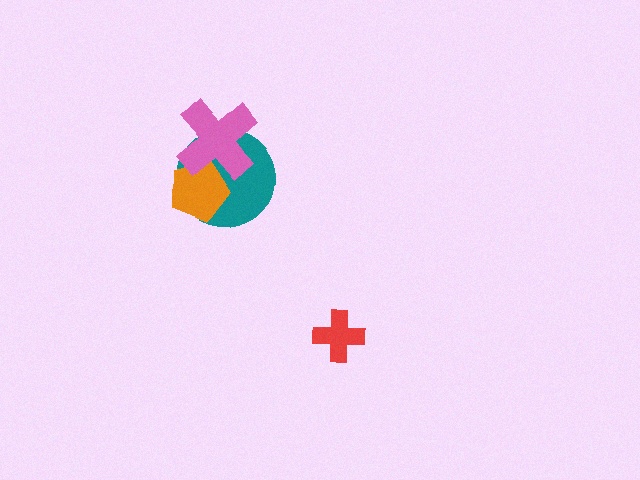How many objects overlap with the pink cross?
2 objects overlap with the pink cross.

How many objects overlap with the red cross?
0 objects overlap with the red cross.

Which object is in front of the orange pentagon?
The pink cross is in front of the orange pentagon.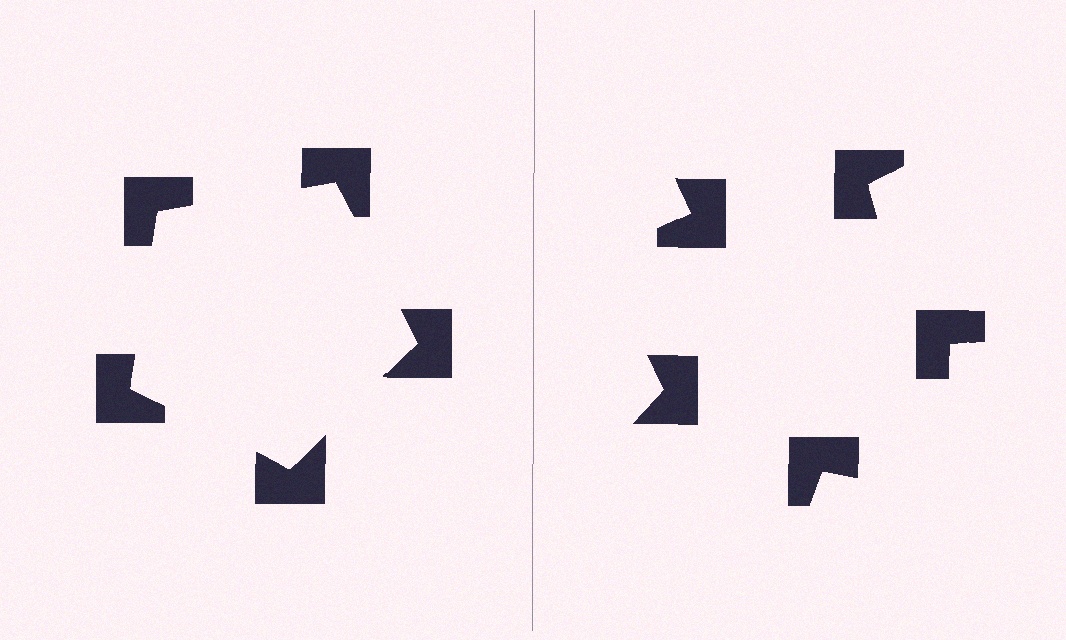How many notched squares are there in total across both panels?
10 — 5 on each side.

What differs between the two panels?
The notched squares are positioned identically on both sides; only the wedge orientations differ. On the left they align to a pentagon; on the right they are misaligned.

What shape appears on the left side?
An illusory pentagon.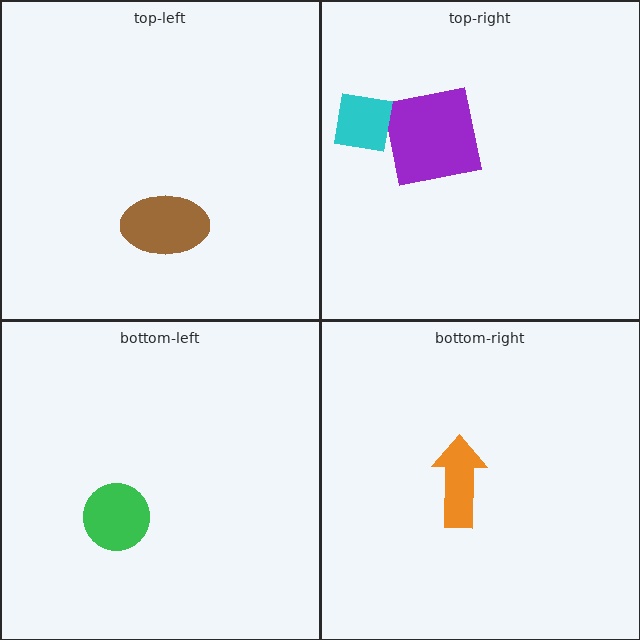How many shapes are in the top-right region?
2.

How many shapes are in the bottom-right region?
1.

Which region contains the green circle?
The bottom-left region.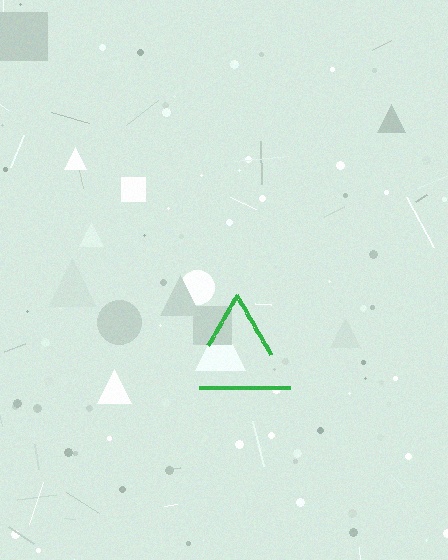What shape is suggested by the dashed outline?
The dashed outline suggests a triangle.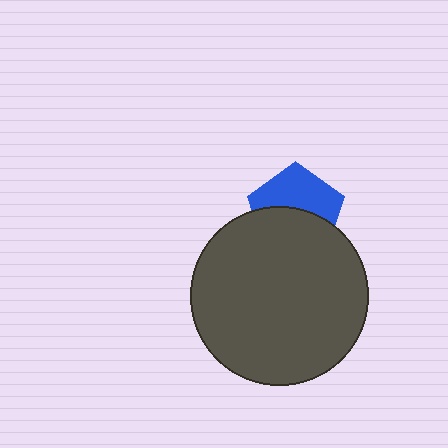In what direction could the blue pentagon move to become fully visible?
The blue pentagon could move up. That would shift it out from behind the dark gray circle entirely.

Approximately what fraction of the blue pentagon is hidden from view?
Roughly 51% of the blue pentagon is hidden behind the dark gray circle.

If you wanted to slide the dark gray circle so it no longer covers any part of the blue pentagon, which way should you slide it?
Slide it down — that is the most direct way to separate the two shapes.